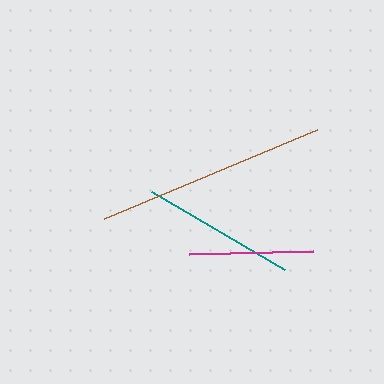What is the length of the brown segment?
The brown segment is approximately 231 pixels long.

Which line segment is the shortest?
The magenta line is the shortest at approximately 124 pixels.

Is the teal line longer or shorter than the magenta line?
The teal line is longer than the magenta line.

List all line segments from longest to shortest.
From longest to shortest: brown, teal, magenta.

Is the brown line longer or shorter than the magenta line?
The brown line is longer than the magenta line.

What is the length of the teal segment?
The teal segment is approximately 154 pixels long.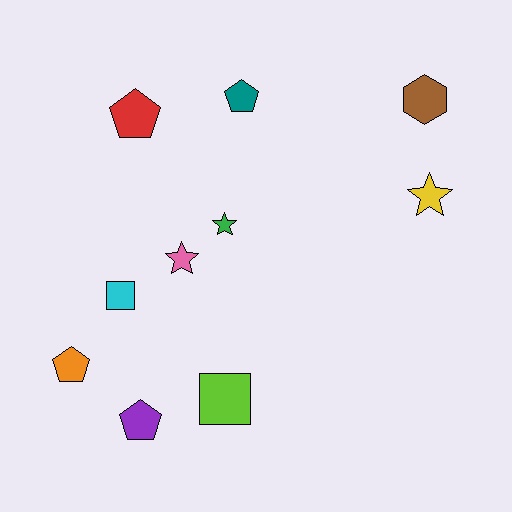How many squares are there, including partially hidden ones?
There are 2 squares.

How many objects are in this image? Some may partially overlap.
There are 10 objects.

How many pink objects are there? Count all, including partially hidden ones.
There is 1 pink object.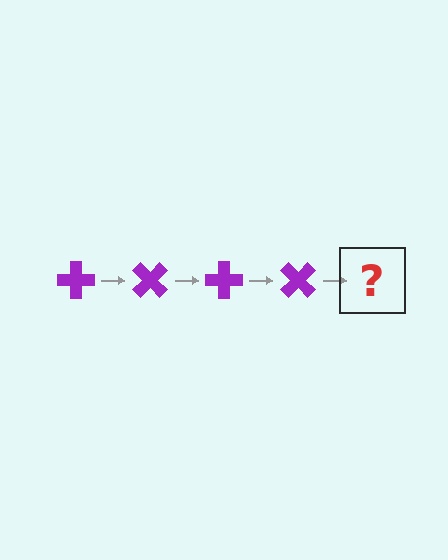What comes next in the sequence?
The next element should be a purple cross rotated 180 degrees.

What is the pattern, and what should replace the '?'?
The pattern is that the cross rotates 45 degrees each step. The '?' should be a purple cross rotated 180 degrees.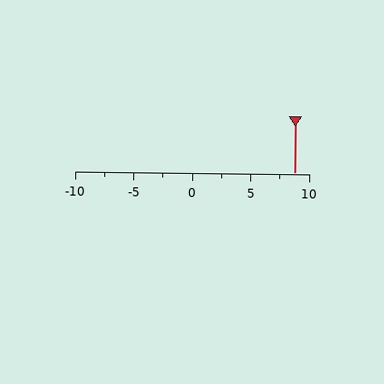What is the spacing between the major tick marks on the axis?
The major ticks are spaced 5 apart.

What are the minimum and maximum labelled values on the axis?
The axis runs from -10 to 10.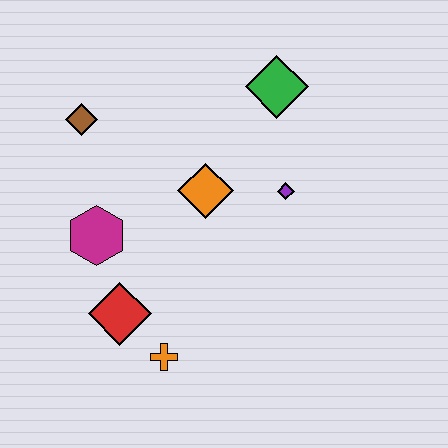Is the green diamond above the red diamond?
Yes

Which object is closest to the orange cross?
The red diamond is closest to the orange cross.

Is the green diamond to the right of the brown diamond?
Yes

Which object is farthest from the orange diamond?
The orange cross is farthest from the orange diamond.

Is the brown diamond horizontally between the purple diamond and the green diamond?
No